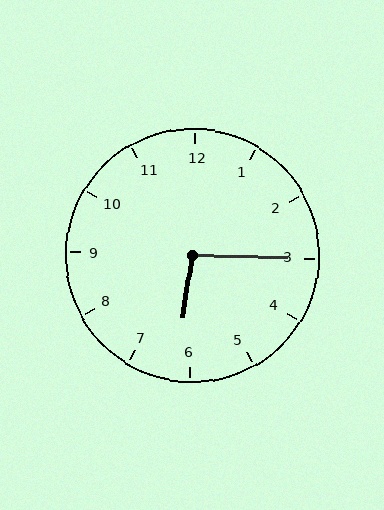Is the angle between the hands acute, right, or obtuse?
It is obtuse.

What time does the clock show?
6:15.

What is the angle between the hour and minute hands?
Approximately 98 degrees.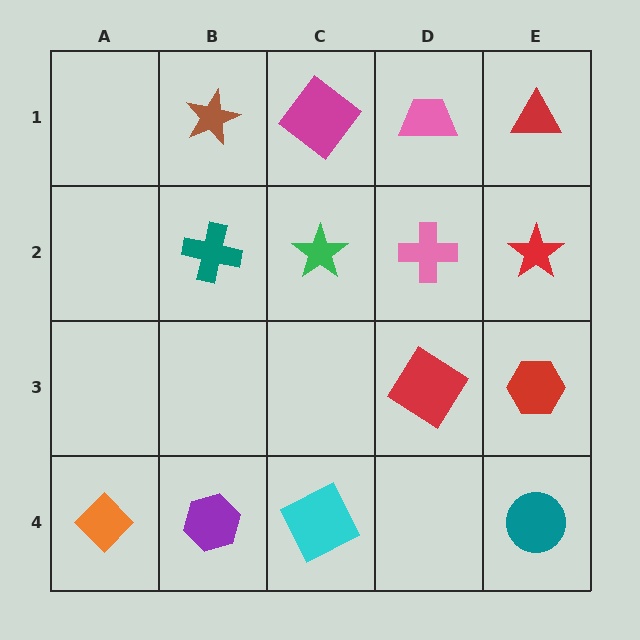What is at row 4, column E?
A teal circle.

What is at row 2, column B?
A teal cross.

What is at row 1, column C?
A magenta diamond.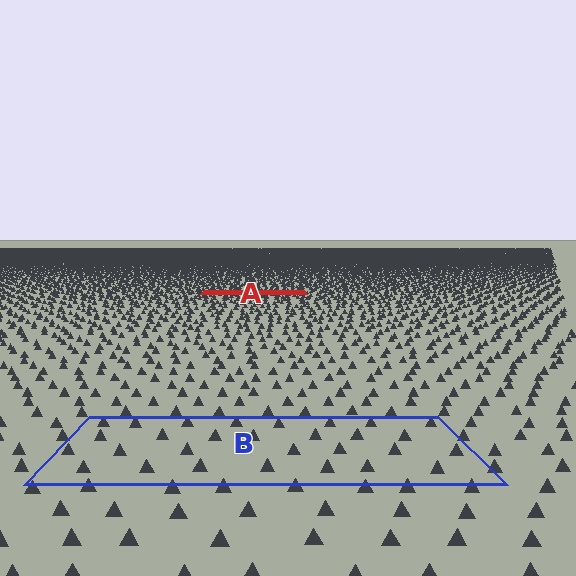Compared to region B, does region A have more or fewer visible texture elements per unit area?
Region A has more texture elements per unit area — they are packed more densely because it is farther away.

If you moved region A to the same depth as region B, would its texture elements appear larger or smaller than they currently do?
They would appear larger. At a closer depth, the same texture elements are projected at a bigger on-screen size.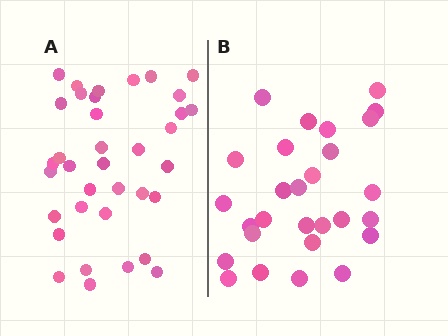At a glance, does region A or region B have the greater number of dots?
Region A (the left region) has more dots.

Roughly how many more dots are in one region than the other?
Region A has roughly 8 or so more dots than region B.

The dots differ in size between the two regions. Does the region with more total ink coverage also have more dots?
No. Region B has more total ink coverage because its dots are larger, but region A actually contains more individual dots. Total area can be misleading — the number of items is what matters here.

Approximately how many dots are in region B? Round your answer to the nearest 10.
About 30 dots. (The exact count is 28, which rounds to 30.)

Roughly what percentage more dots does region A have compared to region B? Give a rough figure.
About 30% more.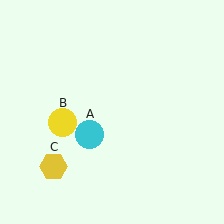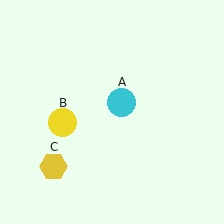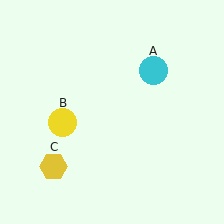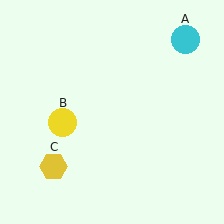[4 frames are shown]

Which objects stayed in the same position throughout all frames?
Yellow circle (object B) and yellow hexagon (object C) remained stationary.